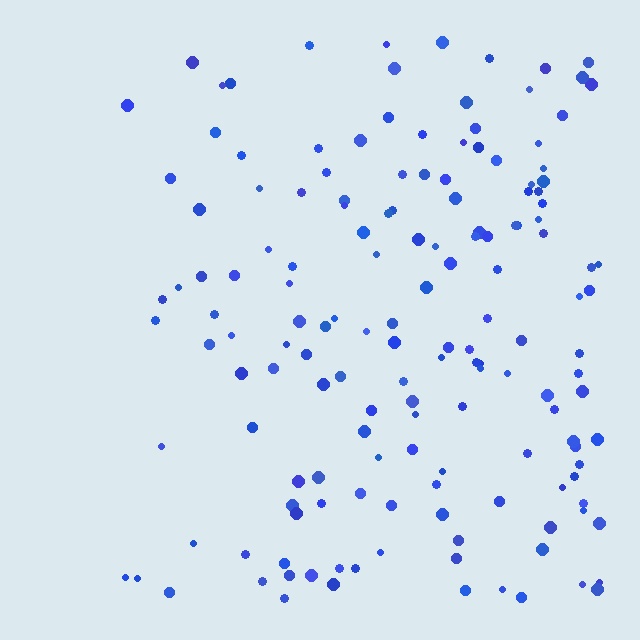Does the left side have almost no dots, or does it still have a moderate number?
Still a moderate number, just noticeably fewer than the right.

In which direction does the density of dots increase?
From left to right, with the right side densest.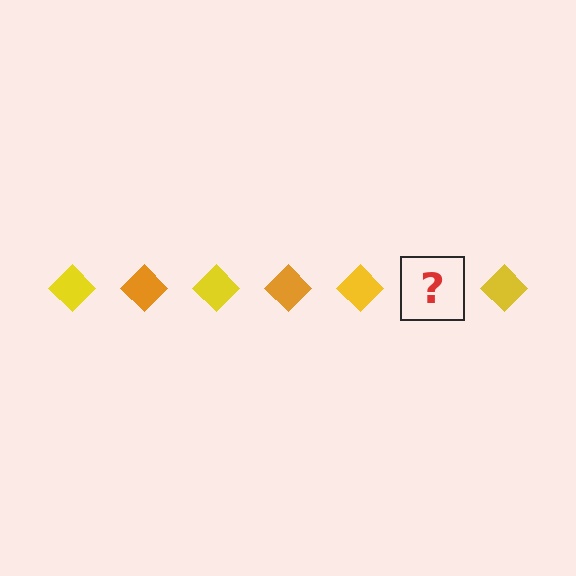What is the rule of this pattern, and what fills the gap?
The rule is that the pattern cycles through yellow, orange diamonds. The gap should be filled with an orange diamond.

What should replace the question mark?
The question mark should be replaced with an orange diamond.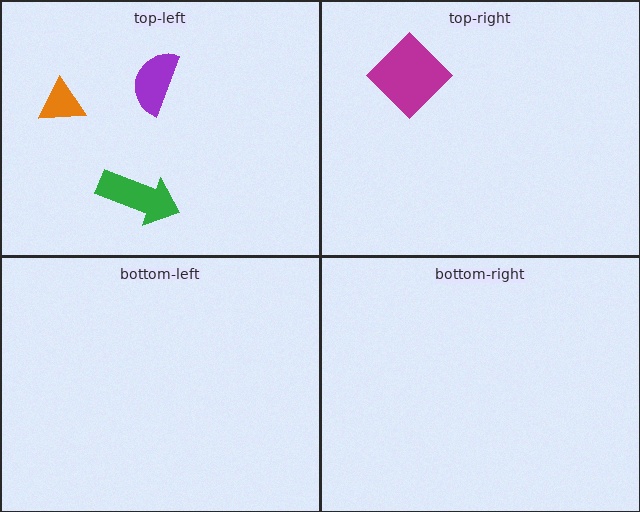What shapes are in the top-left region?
The orange triangle, the purple semicircle, the green arrow.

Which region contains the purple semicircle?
The top-left region.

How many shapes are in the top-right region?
1.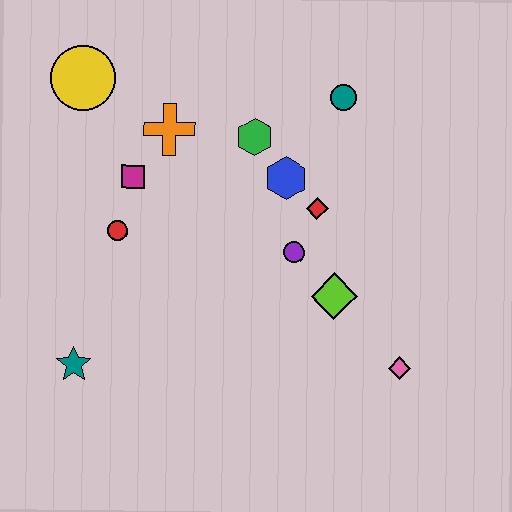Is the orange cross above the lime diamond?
Yes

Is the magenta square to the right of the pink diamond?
No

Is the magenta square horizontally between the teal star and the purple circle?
Yes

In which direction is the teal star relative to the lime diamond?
The teal star is to the left of the lime diamond.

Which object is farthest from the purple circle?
The yellow circle is farthest from the purple circle.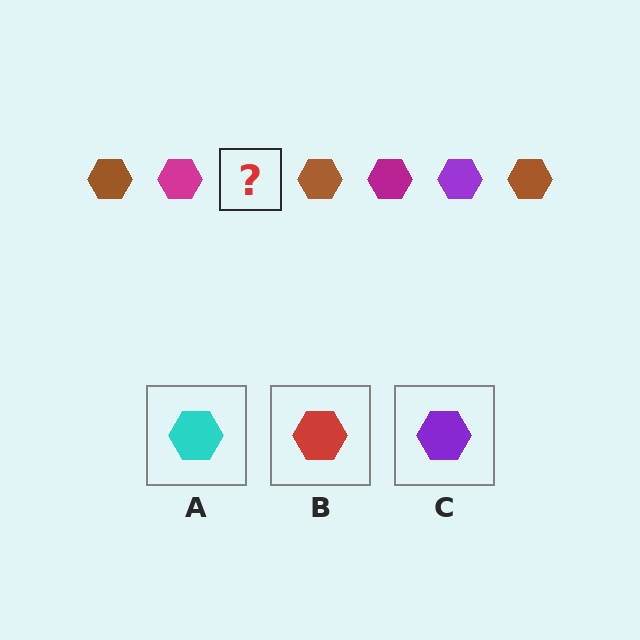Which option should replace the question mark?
Option C.